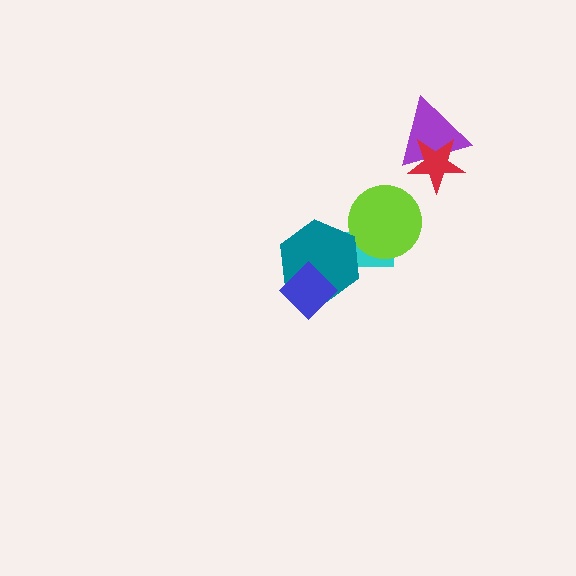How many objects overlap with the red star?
1 object overlaps with the red star.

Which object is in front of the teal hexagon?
The blue diamond is in front of the teal hexagon.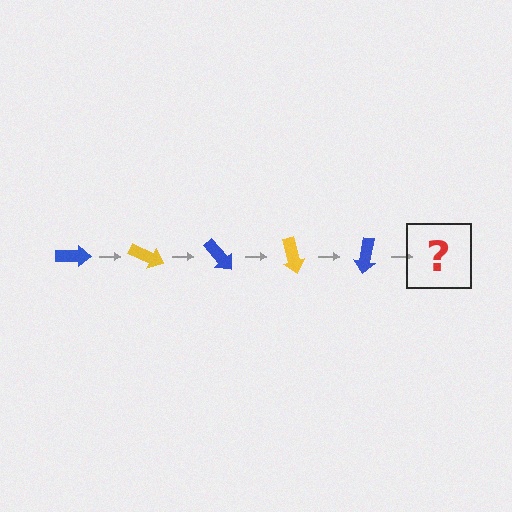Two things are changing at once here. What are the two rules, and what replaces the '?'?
The two rules are that it rotates 25 degrees each step and the color cycles through blue and yellow. The '?' should be a yellow arrow, rotated 125 degrees from the start.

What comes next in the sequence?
The next element should be a yellow arrow, rotated 125 degrees from the start.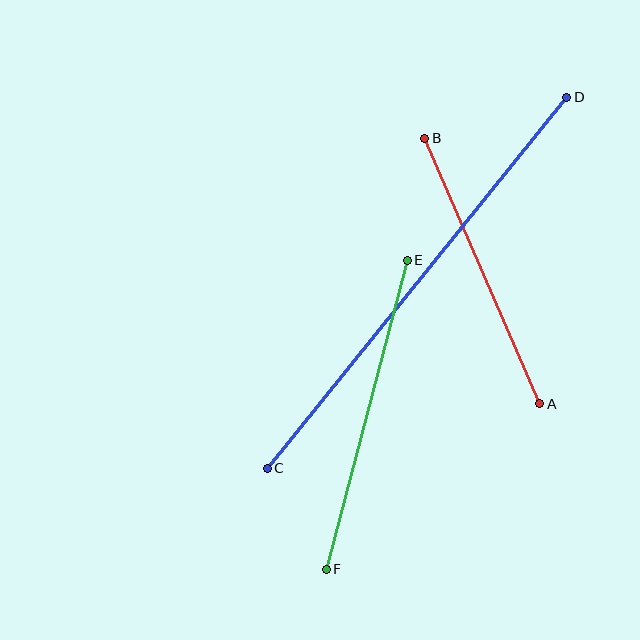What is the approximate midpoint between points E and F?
The midpoint is at approximately (367, 415) pixels.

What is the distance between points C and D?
The distance is approximately 477 pixels.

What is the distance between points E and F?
The distance is approximately 319 pixels.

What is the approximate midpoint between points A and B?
The midpoint is at approximately (482, 271) pixels.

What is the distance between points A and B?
The distance is approximately 289 pixels.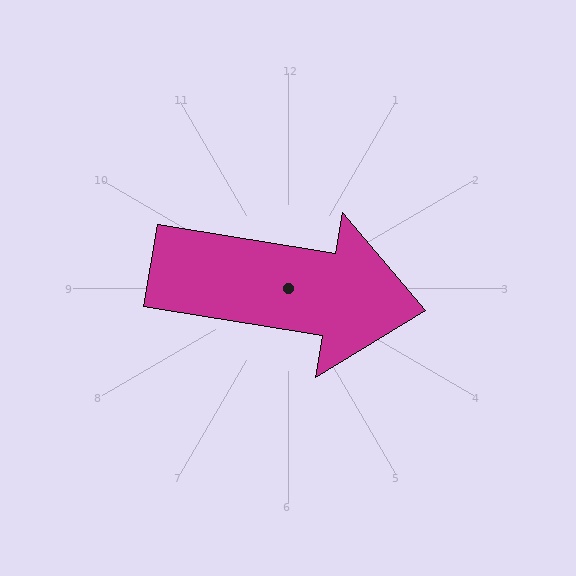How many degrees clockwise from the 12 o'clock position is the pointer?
Approximately 99 degrees.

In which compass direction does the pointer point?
East.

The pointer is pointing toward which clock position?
Roughly 3 o'clock.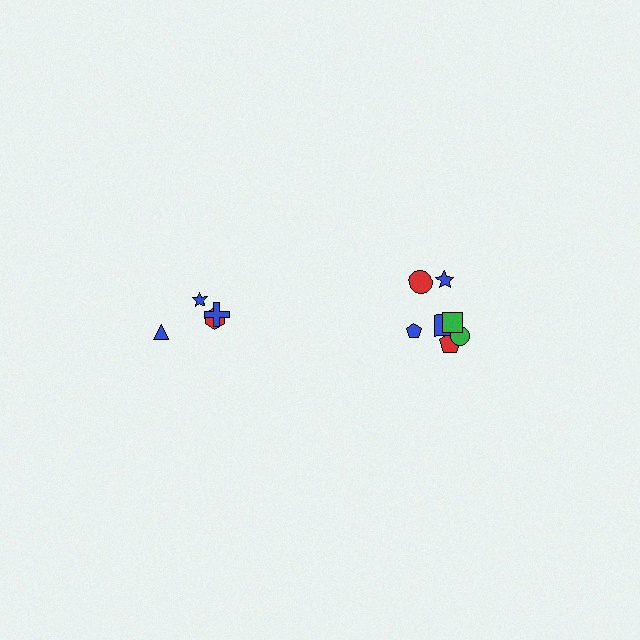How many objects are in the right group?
There are 7 objects.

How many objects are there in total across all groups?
There are 11 objects.